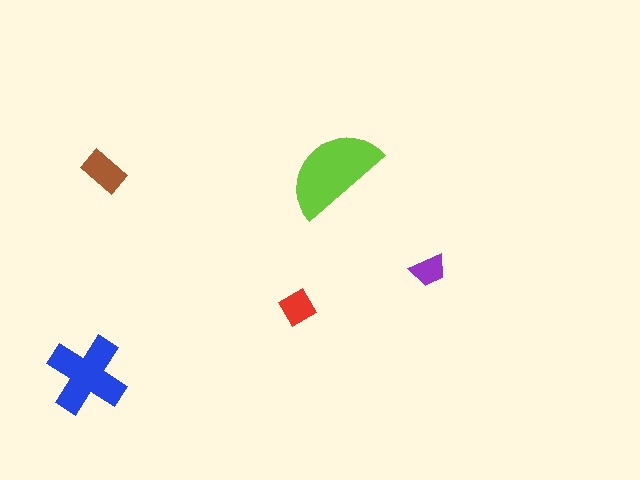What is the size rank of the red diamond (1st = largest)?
4th.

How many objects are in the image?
There are 5 objects in the image.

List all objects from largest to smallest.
The lime semicircle, the blue cross, the brown rectangle, the red diamond, the purple trapezoid.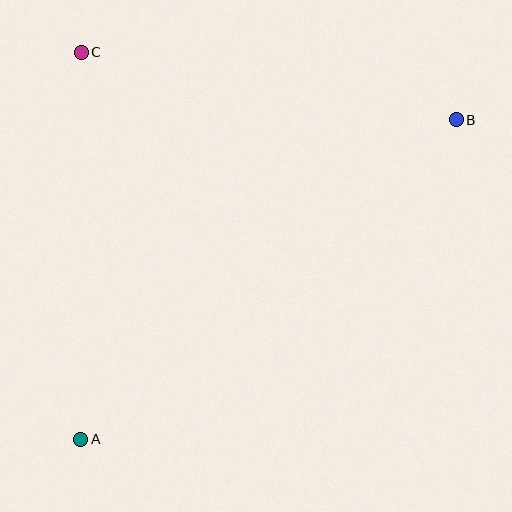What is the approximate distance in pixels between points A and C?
The distance between A and C is approximately 387 pixels.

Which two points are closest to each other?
Points B and C are closest to each other.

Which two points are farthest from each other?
Points A and B are farthest from each other.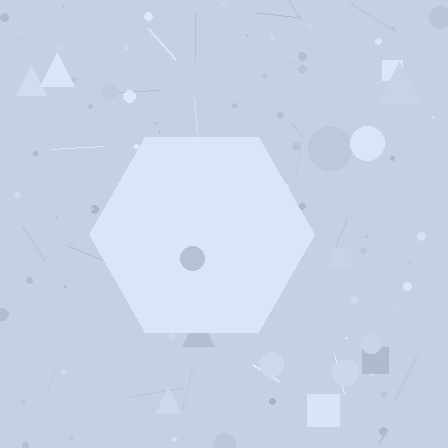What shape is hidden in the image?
A hexagon is hidden in the image.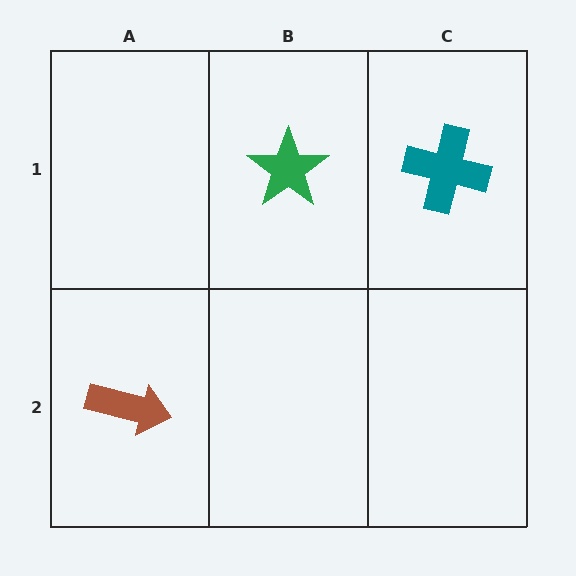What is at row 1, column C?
A teal cross.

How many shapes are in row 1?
2 shapes.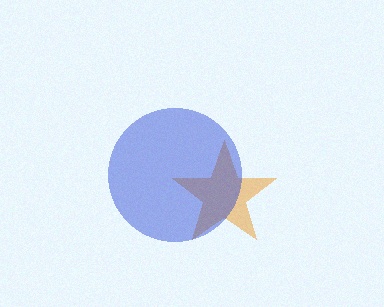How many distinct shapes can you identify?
There are 2 distinct shapes: an orange star, a blue circle.